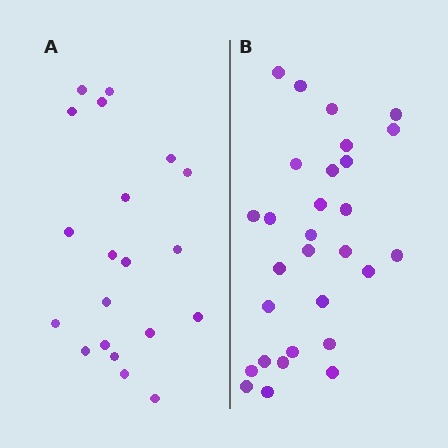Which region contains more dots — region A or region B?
Region B (the right region) has more dots.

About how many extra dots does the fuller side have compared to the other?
Region B has roughly 8 or so more dots than region A.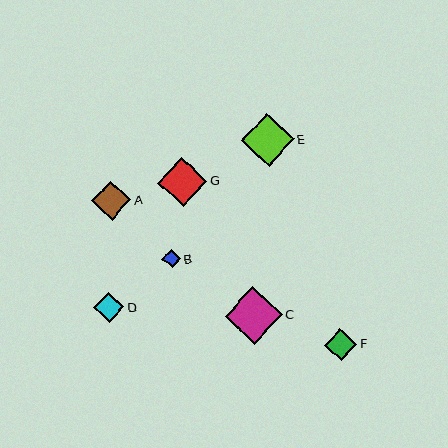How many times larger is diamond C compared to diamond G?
Diamond C is approximately 1.2 times the size of diamond G.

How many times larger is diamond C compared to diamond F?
Diamond C is approximately 1.8 times the size of diamond F.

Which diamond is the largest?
Diamond C is the largest with a size of approximately 57 pixels.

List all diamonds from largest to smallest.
From largest to smallest: C, E, G, A, F, D, B.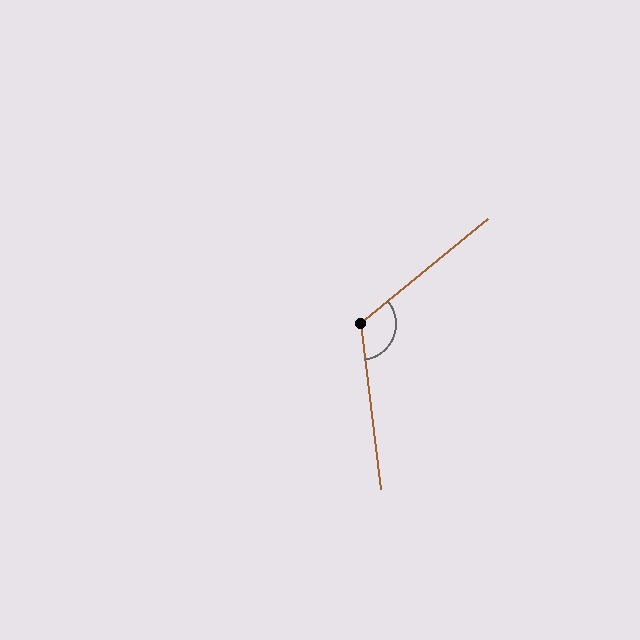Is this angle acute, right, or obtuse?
It is obtuse.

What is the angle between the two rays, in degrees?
Approximately 122 degrees.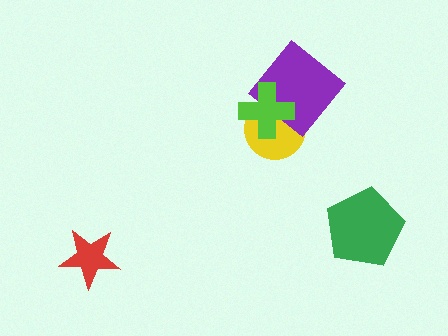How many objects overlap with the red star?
0 objects overlap with the red star.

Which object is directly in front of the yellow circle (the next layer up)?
The purple diamond is directly in front of the yellow circle.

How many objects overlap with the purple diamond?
2 objects overlap with the purple diamond.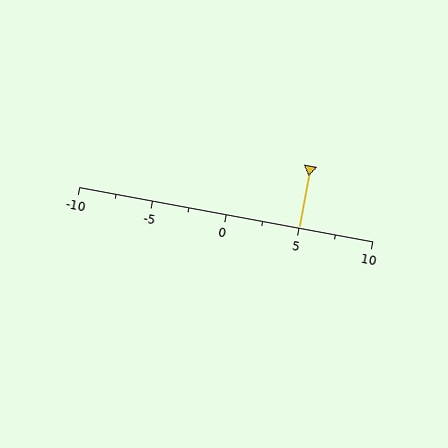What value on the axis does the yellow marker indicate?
The marker indicates approximately 5.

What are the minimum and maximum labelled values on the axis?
The axis runs from -10 to 10.